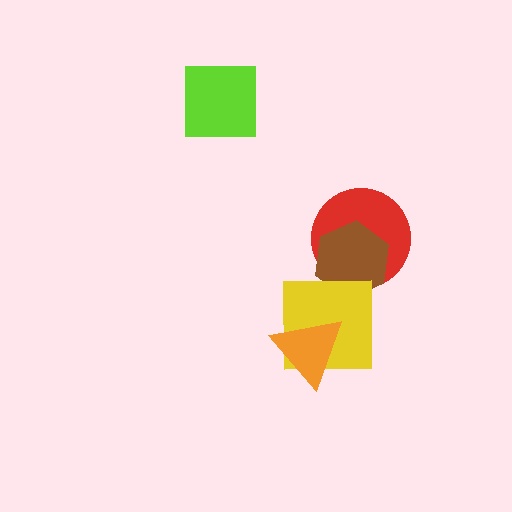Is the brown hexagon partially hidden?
Yes, it is partially covered by another shape.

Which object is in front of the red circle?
The brown hexagon is in front of the red circle.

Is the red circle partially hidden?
Yes, it is partially covered by another shape.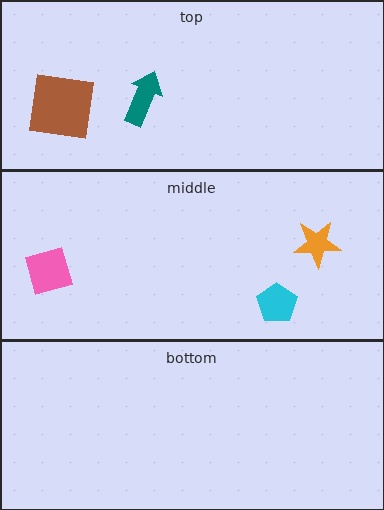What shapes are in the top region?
The brown square, the teal arrow.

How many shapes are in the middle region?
3.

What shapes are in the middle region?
The pink diamond, the orange star, the cyan pentagon.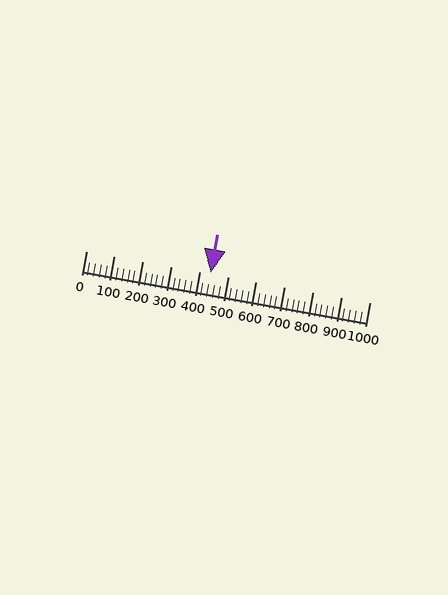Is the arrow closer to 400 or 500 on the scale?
The arrow is closer to 400.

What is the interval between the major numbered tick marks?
The major tick marks are spaced 100 units apart.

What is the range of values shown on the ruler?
The ruler shows values from 0 to 1000.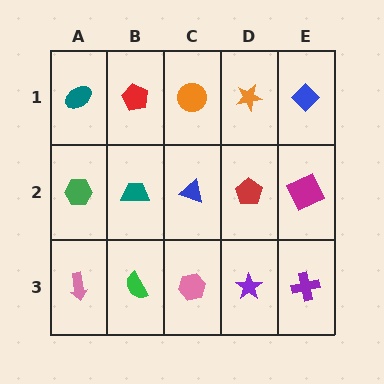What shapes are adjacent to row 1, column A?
A green hexagon (row 2, column A), a red pentagon (row 1, column B).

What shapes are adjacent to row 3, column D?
A red pentagon (row 2, column D), a pink hexagon (row 3, column C), a purple cross (row 3, column E).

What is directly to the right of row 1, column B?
An orange circle.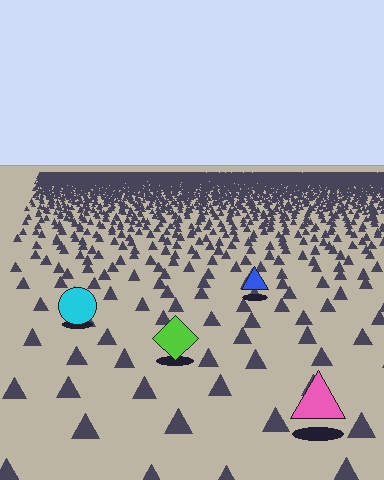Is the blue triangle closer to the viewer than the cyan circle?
No. The cyan circle is closer — you can tell from the texture gradient: the ground texture is coarser near it.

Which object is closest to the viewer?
The pink triangle is closest. The texture marks near it are larger and more spread out.